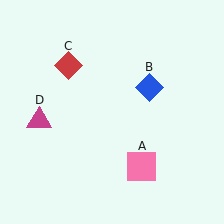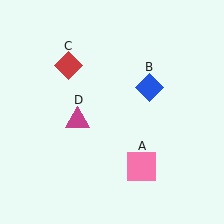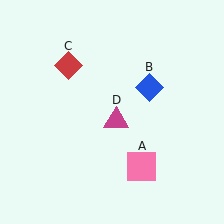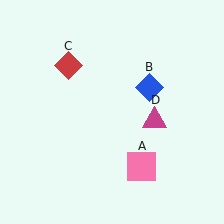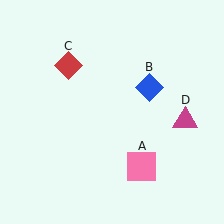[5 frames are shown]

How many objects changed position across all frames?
1 object changed position: magenta triangle (object D).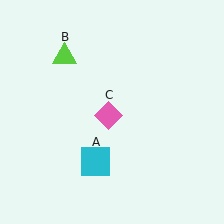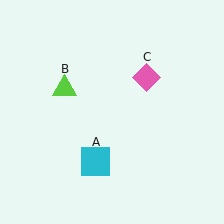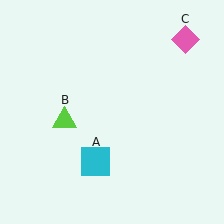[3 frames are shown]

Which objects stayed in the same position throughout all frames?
Cyan square (object A) remained stationary.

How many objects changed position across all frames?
2 objects changed position: lime triangle (object B), pink diamond (object C).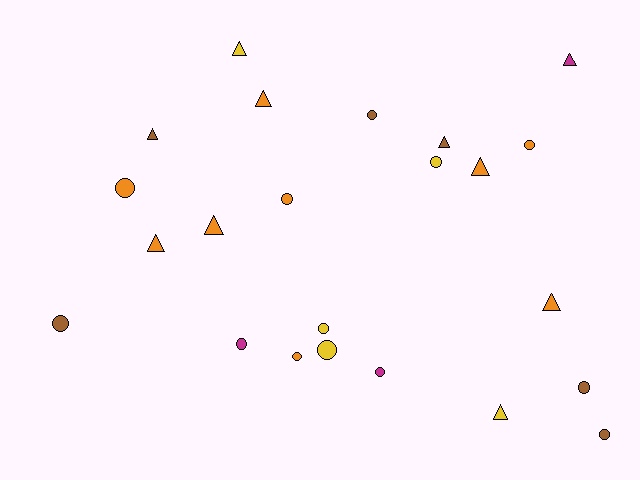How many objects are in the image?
There are 23 objects.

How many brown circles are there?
There are 4 brown circles.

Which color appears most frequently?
Orange, with 9 objects.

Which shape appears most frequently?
Circle, with 13 objects.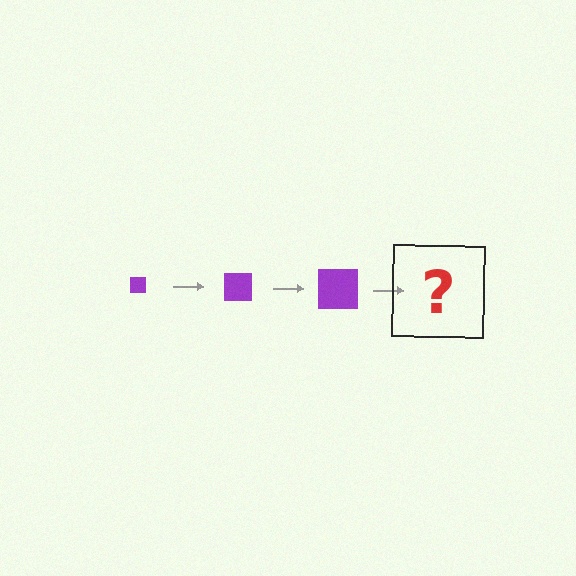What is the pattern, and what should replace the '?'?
The pattern is that the square gets progressively larger each step. The '?' should be a purple square, larger than the previous one.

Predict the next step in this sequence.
The next step is a purple square, larger than the previous one.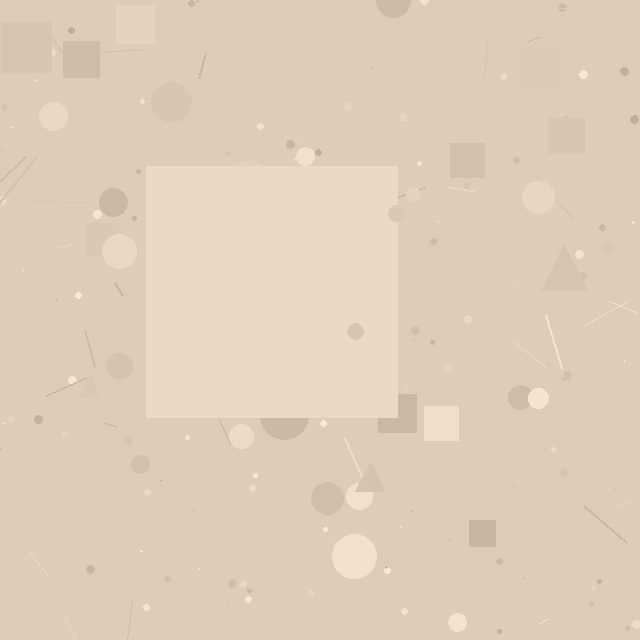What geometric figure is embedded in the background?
A square is embedded in the background.